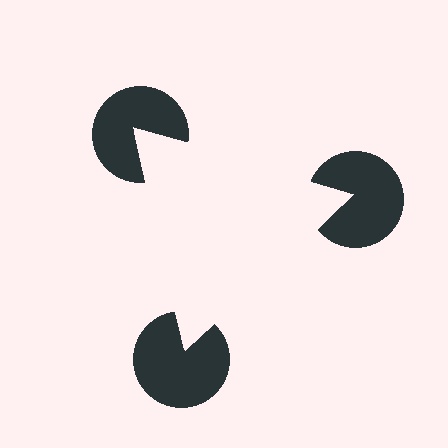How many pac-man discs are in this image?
There are 3 — one at each vertex of the illusory triangle.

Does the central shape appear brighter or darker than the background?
It typically appears slightly brighter than the background, even though no actual brightness change is drawn.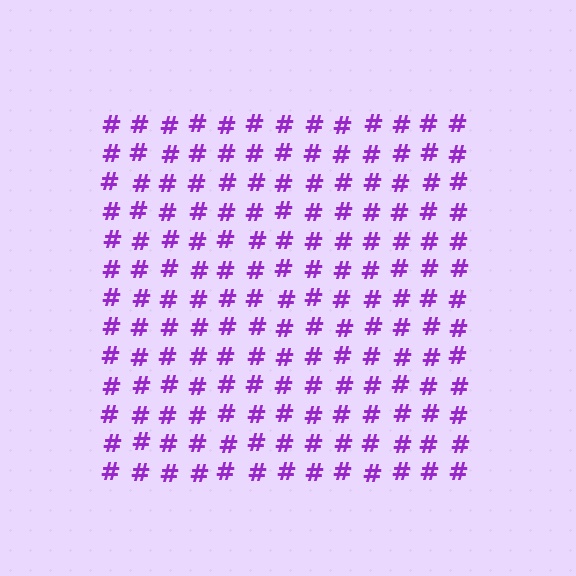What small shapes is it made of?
It is made of small hash symbols.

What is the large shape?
The large shape is a square.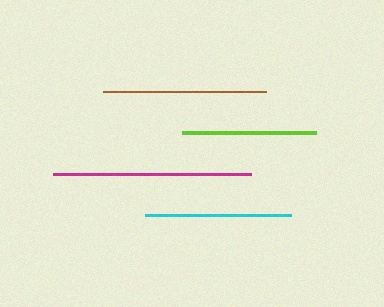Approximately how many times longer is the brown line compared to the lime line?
The brown line is approximately 1.2 times the length of the lime line.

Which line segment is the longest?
The magenta line is the longest at approximately 199 pixels.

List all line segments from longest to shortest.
From longest to shortest: magenta, brown, cyan, lime.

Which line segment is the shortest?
The lime line is the shortest at approximately 135 pixels.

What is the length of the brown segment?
The brown segment is approximately 163 pixels long.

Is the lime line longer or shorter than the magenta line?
The magenta line is longer than the lime line.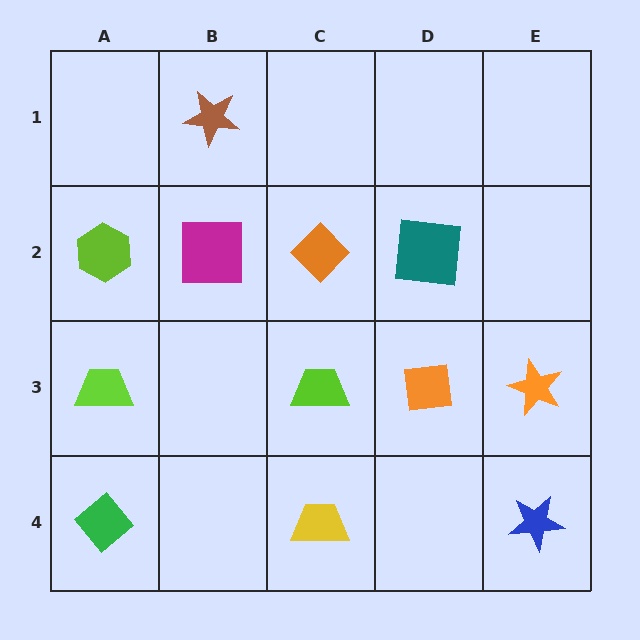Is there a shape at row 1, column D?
No, that cell is empty.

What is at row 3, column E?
An orange star.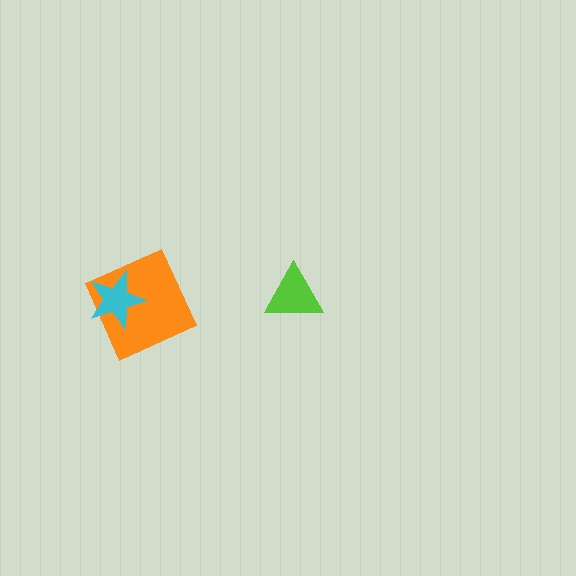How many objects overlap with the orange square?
1 object overlaps with the orange square.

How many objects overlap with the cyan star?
1 object overlaps with the cyan star.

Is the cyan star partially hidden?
No, no other shape covers it.